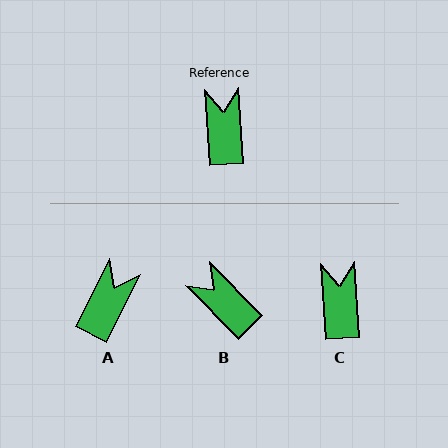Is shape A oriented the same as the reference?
No, it is off by about 31 degrees.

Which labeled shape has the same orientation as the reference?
C.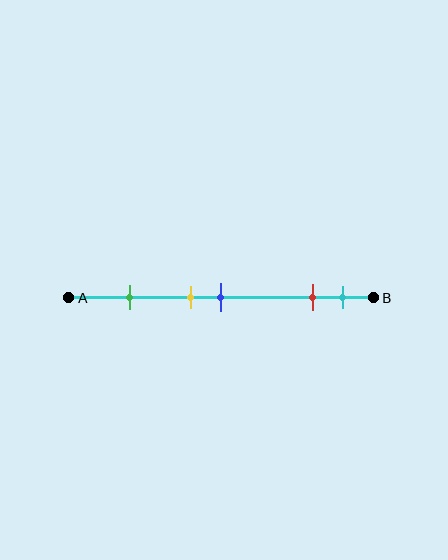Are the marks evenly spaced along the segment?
No, the marks are not evenly spaced.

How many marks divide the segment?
There are 5 marks dividing the segment.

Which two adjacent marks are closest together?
The yellow and blue marks are the closest adjacent pair.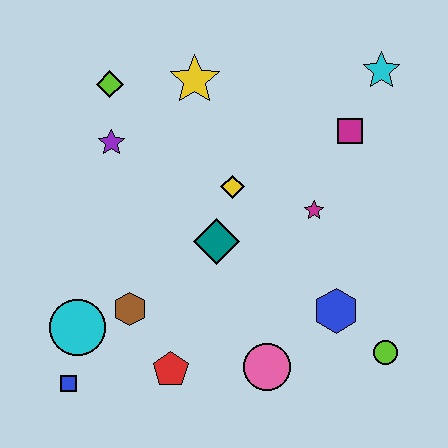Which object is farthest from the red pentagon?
The cyan star is farthest from the red pentagon.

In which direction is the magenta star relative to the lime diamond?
The magenta star is to the right of the lime diamond.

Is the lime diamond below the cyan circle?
No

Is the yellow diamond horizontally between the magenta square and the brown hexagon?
Yes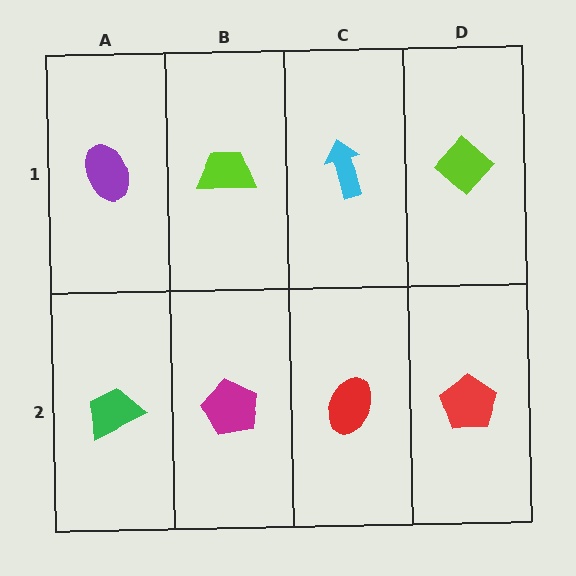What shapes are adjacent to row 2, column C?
A cyan arrow (row 1, column C), a magenta pentagon (row 2, column B), a red pentagon (row 2, column D).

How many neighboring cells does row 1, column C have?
3.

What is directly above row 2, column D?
A lime diamond.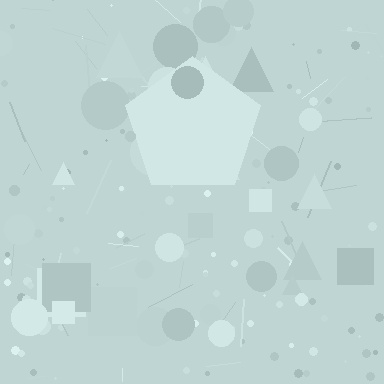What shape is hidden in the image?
A pentagon is hidden in the image.